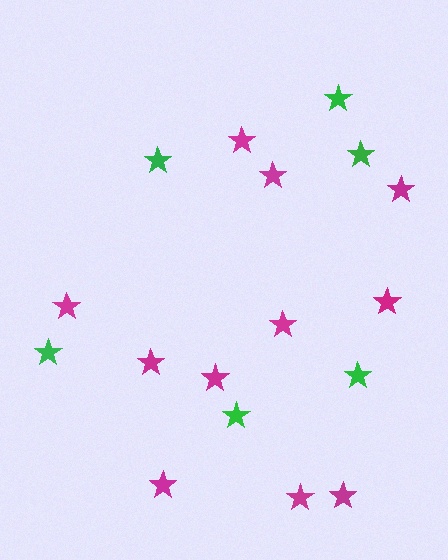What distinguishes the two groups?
There are 2 groups: one group of magenta stars (11) and one group of green stars (6).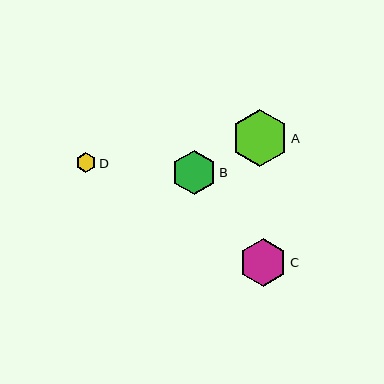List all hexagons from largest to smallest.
From largest to smallest: A, C, B, D.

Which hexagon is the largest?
Hexagon A is the largest with a size of approximately 57 pixels.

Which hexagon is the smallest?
Hexagon D is the smallest with a size of approximately 20 pixels.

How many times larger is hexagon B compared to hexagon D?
Hexagon B is approximately 2.3 times the size of hexagon D.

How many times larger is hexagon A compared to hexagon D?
Hexagon A is approximately 2.9 times the size of hexagon D.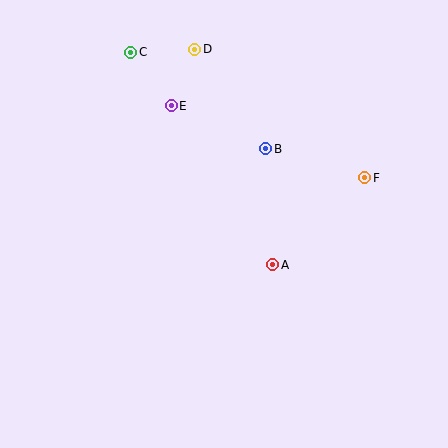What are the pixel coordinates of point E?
Point E is at (171, 106).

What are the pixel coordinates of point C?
Point C is at (131, 52).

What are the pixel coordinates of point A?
Point A is at (273, 265).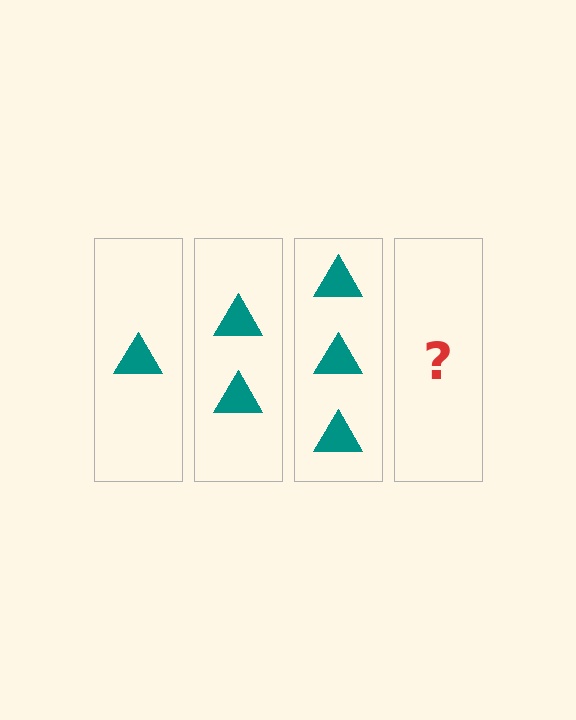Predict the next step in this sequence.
The next step is 4 triangles.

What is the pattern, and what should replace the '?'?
The pattern is that each step adds one more triangle. The '?' should be 4 triangles.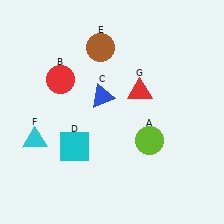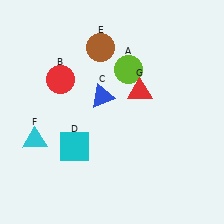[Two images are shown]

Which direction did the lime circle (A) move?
The lime circle (A) moved up.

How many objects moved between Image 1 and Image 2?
1 object moved between the two images.